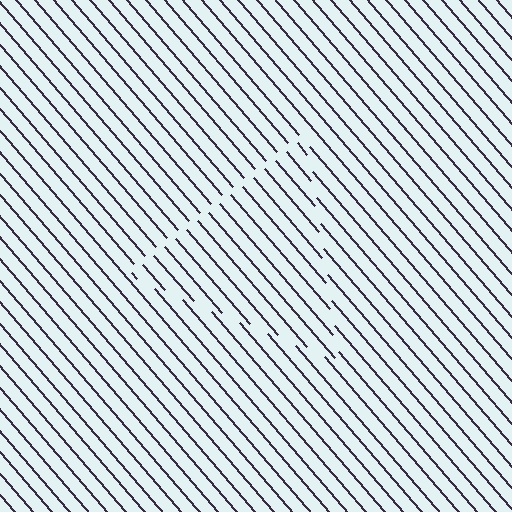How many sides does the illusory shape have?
3 sides — the line-ends trace a triangle.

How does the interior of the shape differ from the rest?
The interior of the shape contains the same grating, shifted by half a period — the contour is defined by the phase discontinuity where line-ends from the inner and outer gratings abut.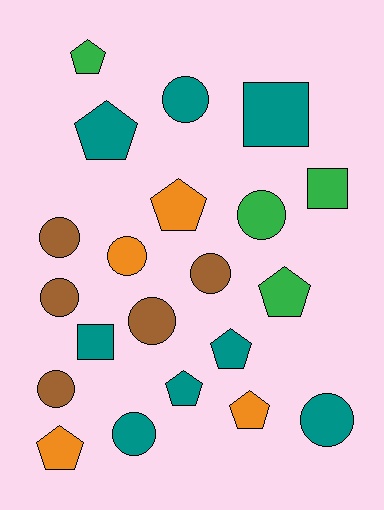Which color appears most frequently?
Teal, with 8 objects.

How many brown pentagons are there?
There are no brown pentagons.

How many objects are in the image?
There are 21 objects.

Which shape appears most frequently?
Circle, with 10 objects.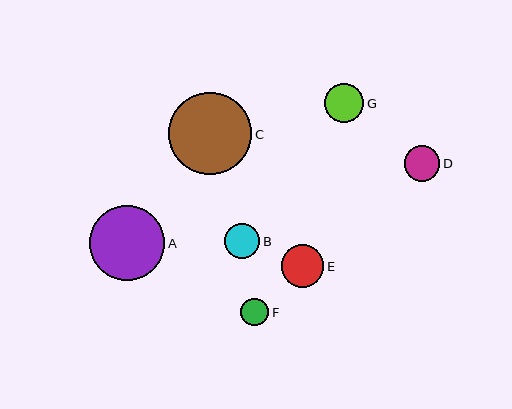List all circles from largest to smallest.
From largest to smallest: C, A, E, G, D, B, F.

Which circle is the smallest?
Circle F is the smallest with a size of approximately 28 pixels.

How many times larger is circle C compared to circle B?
Circle C is approximately 2.3 times the size of circle B.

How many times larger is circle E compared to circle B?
Circle E is approximately 1.2 times the size of circle B.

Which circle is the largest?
Circle C is the largest with a size of approximately 83 pixels.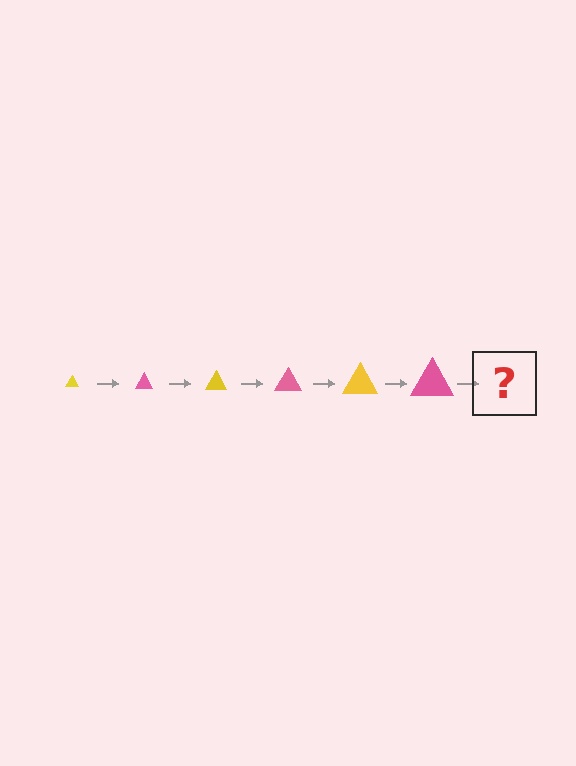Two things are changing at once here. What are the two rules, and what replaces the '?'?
The two rules are that the triangle grows larger each step and the color cycles through yellow and pink. The '?' should be a yellow triangle, larger than the previous one.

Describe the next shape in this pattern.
It should be a yellow triangle, larger than the previous one.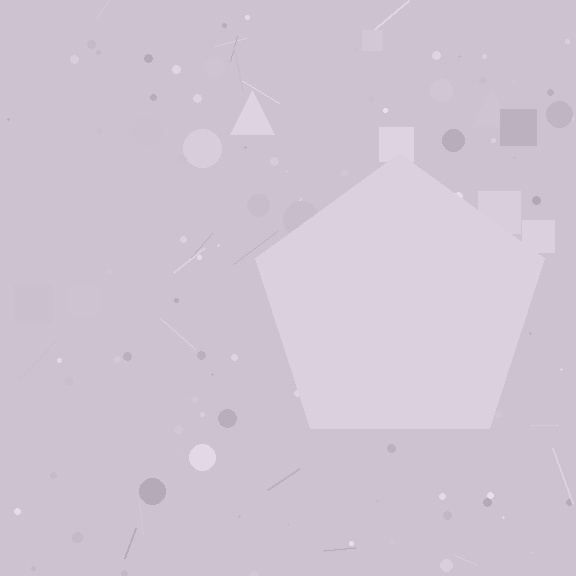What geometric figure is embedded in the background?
A pentagon is embedded in the background.